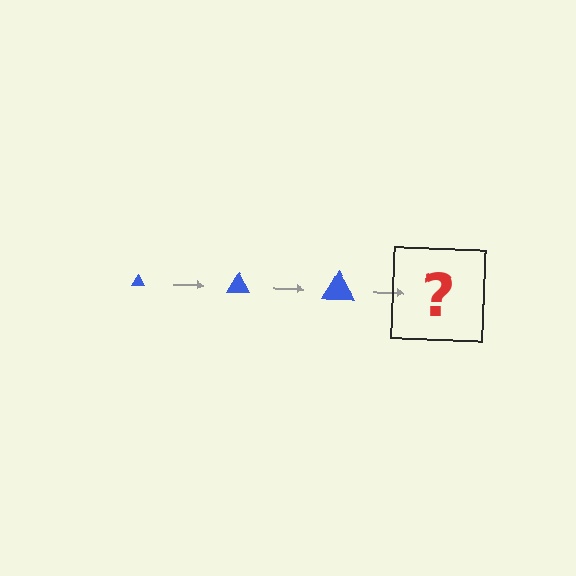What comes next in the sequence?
The next element should be a blue triangle, larger than the previous one.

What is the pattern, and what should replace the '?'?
The pattern is that the triangle gets progressively larger each step. The '?' should be a blue triangle, larger than the previous one.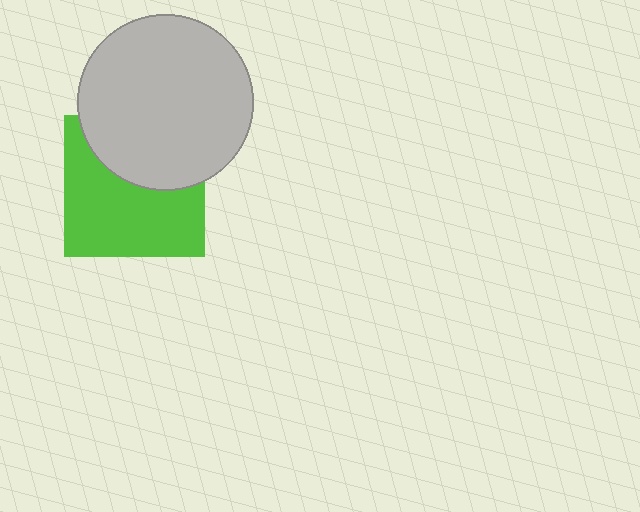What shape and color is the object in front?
The object in front is a light gray circle.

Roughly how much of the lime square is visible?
About half of it is visible (roughly 61%).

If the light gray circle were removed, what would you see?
You would see the complete lime square.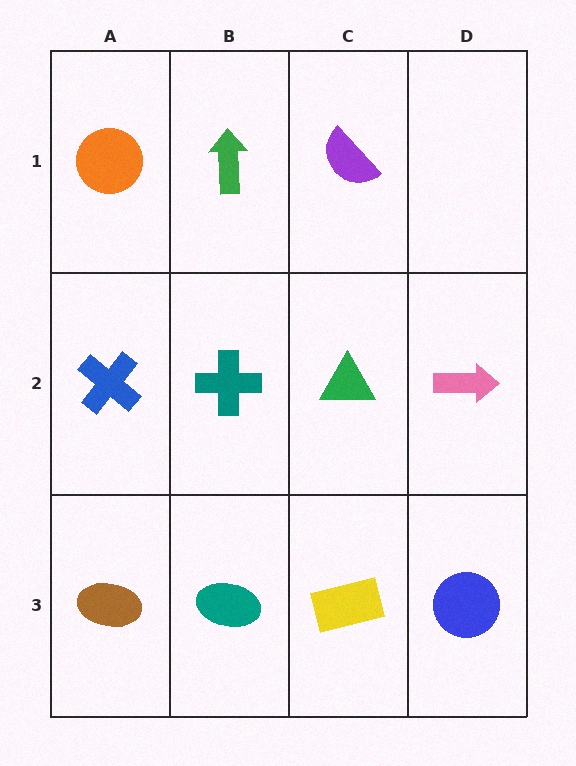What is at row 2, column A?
A blue cross.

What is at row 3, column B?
A teal ellipse.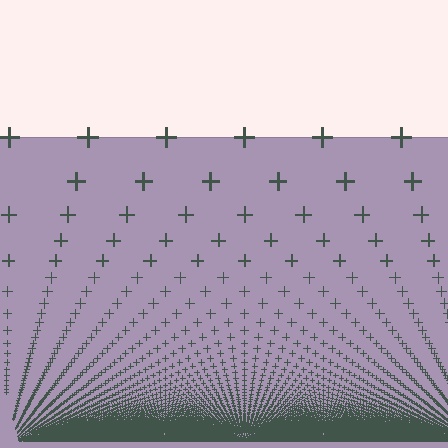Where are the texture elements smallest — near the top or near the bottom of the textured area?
Near the bottom.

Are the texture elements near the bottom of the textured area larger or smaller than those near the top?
Smaller. The gradient is inverted — elements near the bottom are smaller and denser.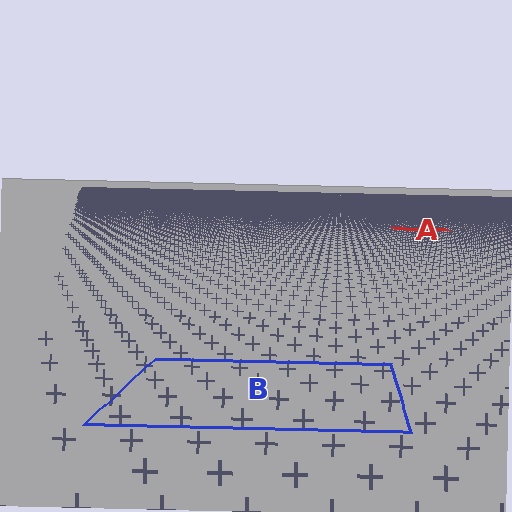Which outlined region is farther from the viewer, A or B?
Region A is farther from the viewer — the texture elements inside it appear smaller and more densely packed.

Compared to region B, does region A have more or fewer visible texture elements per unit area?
Region A has more texture elements per unit area — they are packed more densely because it is farther away.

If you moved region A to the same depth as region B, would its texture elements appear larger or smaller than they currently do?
They would appear larger. At a closer depth, the same texture elements are projected at a bigger on-screen size.